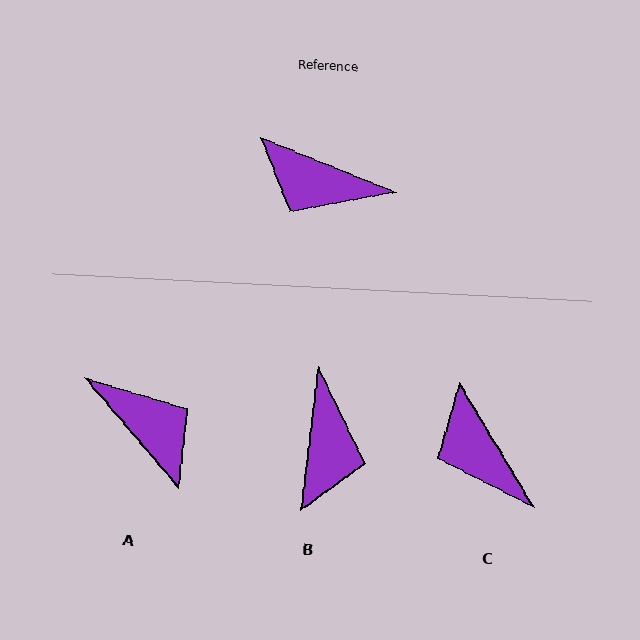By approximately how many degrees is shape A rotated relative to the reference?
Approximately 152 degrees counter-clockwise.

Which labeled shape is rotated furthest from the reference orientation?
A, about 152 degrees away.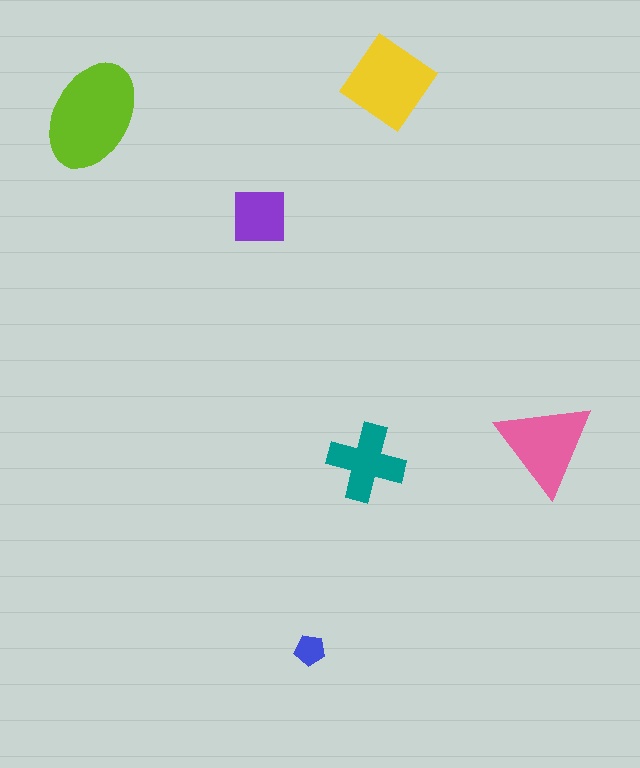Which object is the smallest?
The blue pentagon.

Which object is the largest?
The lime ellipse.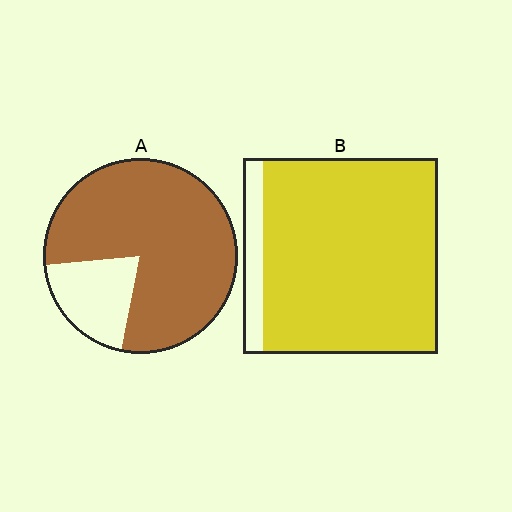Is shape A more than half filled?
Yes.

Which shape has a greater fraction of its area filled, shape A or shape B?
Shape B.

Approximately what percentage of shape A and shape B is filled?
A is approximately 80% and B is approximately 90%.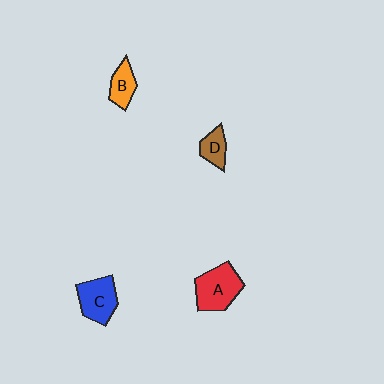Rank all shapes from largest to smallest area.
From largest to smallest: A (red), C (blue), B (orange), D (brown).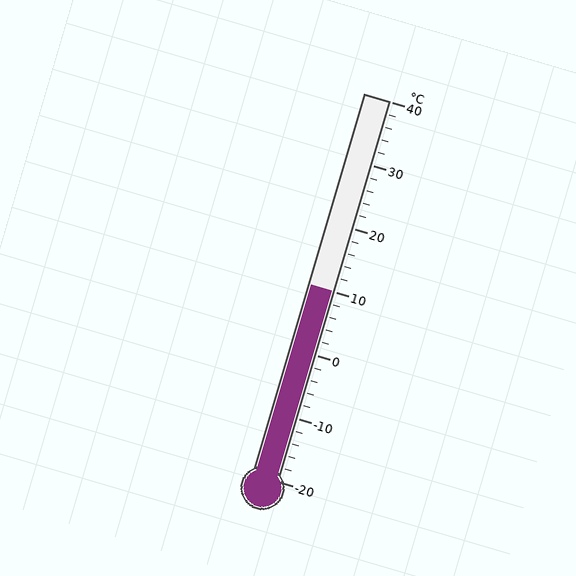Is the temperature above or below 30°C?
The temperature is below 30°C.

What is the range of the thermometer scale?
The thermometer scale ranges from -20°C to 40°C.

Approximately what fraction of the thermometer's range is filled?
The thermometer is filled to approximately 50% of its range.